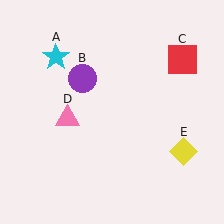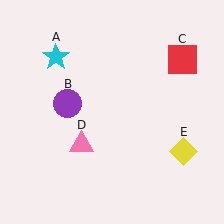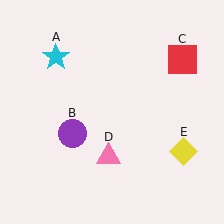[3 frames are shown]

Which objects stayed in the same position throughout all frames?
Cyan star (object A) and red square (object C) and yellow diamond (object E) remained stationary.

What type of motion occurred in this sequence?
The purple circle (object B), pink triangle (object D) rotated counterclockwise around the center of the scene.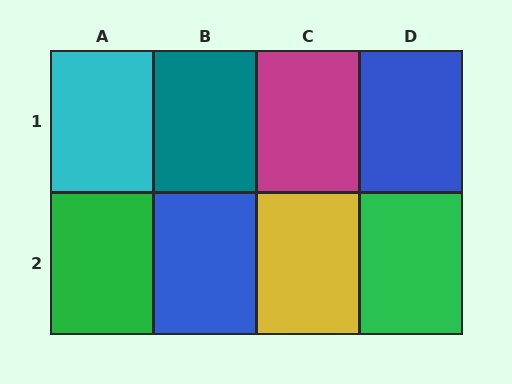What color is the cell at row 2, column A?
Green.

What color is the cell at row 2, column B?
Blue.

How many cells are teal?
1 cell is teal.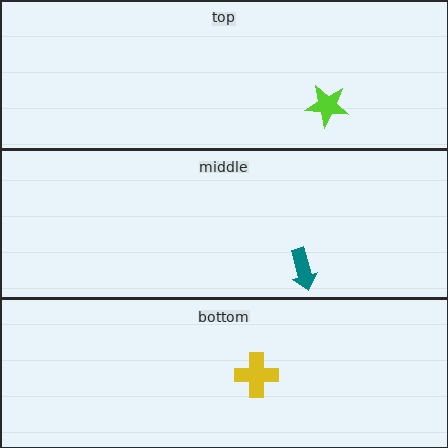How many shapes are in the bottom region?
1.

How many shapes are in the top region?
1.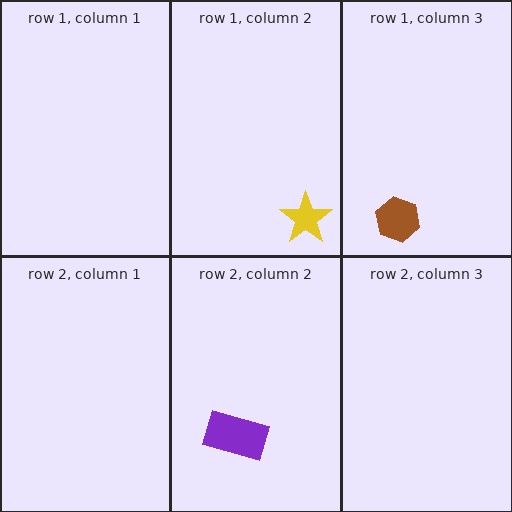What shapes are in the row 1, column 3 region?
The brown hexagon.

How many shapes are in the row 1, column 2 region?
1.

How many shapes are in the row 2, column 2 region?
1.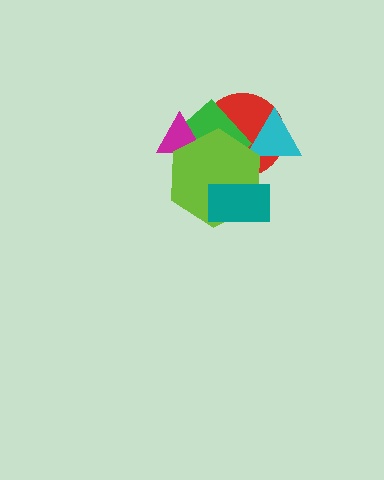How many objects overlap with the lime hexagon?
5 objects overlap with the lime hexagon.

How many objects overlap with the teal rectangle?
1 object overlaps with the teal rectangle.